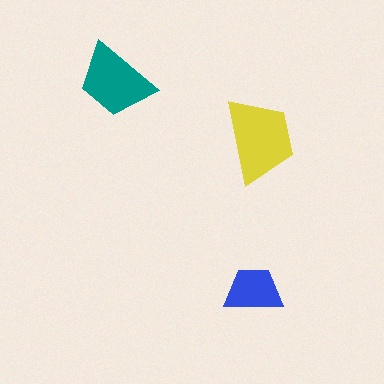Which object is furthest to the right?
The yellow trapezoid is rightmost.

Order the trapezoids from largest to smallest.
the yellow one, the teal one, the blue one.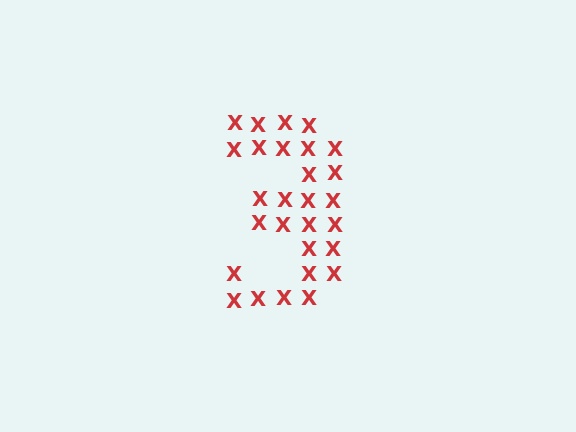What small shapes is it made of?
It is made of small letter X's.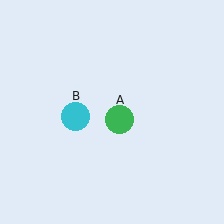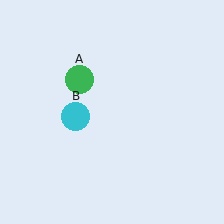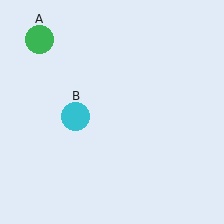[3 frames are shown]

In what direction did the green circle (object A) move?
The green circle (object A) moved up and to the left.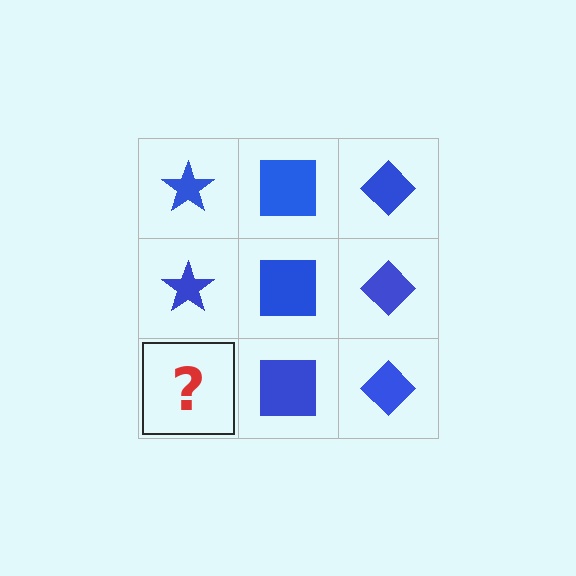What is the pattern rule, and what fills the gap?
The rule is that each column has a consistent shape. The gap should be filled with a blue star.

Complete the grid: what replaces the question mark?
The question mark should be replaced with a blue star.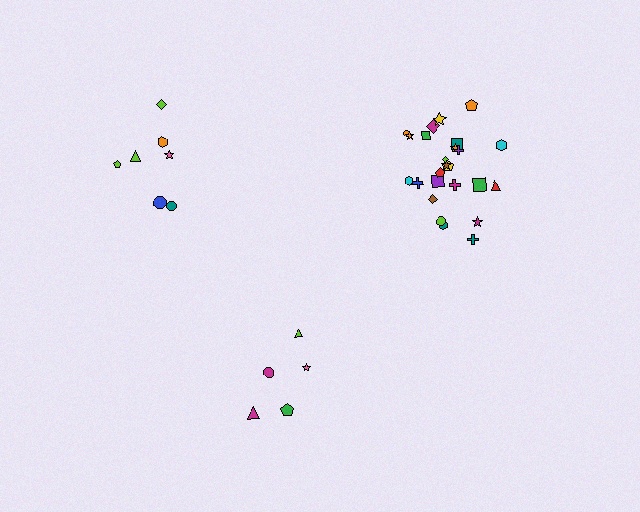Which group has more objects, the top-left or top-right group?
The top-right group.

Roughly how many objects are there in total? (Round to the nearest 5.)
Roughly 35 objects in total.